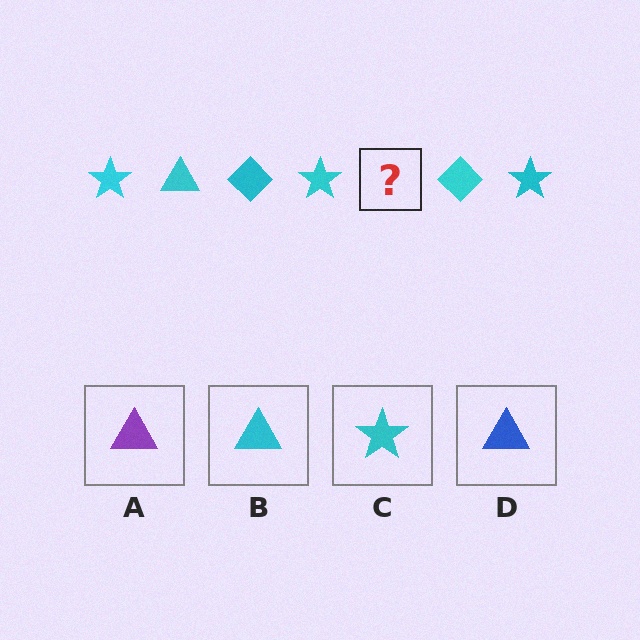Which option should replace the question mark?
Option B.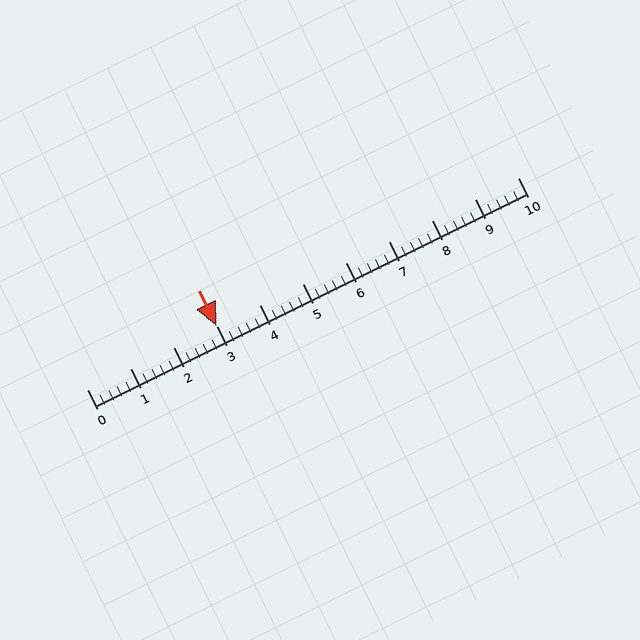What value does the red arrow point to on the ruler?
The red arrow points to approximately 3.0.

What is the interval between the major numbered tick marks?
The major tick marks are spaced 1 units apart.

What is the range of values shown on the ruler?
The ruler shows values from 0 to 10.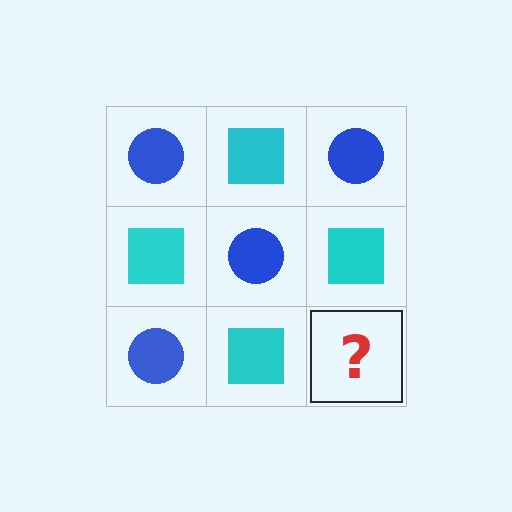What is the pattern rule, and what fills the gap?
The rule is that it alternates blue circle and cyan square in a checkerboard pattern. The gap should be filled with a blue circle.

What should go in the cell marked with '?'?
The missing cell should contain a blue circle.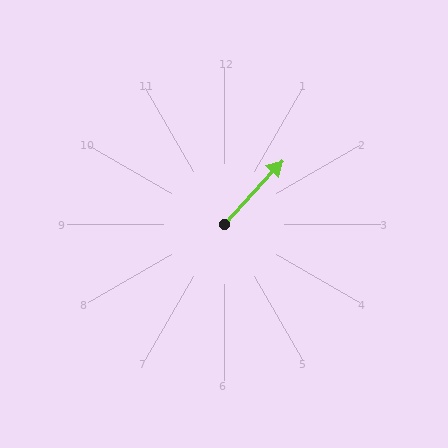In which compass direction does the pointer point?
Northeast.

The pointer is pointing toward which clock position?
Roughly 1 o'clock.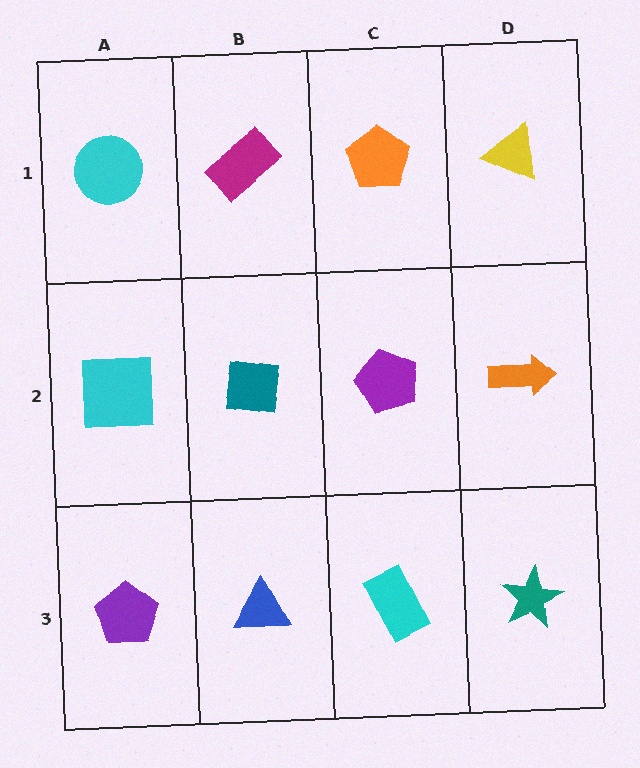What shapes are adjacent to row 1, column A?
A cyan square (row 2, column A), a magenta rectangle (row 1, column B).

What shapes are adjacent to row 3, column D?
An orange arrow (row 2, column D), a cyan rectangle (row 3, column C).